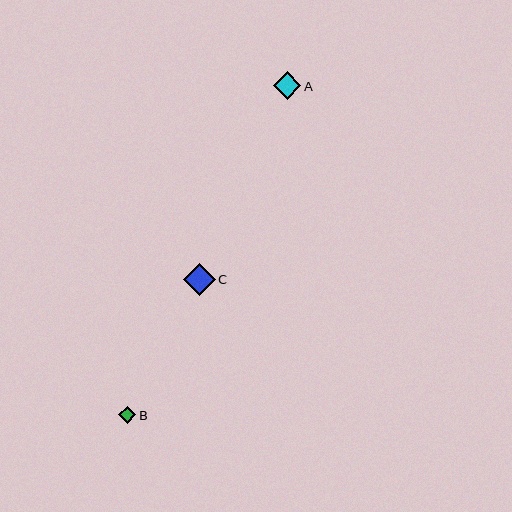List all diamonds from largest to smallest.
From largest to smallest: C, A, B.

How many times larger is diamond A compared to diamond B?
Diamond A is approximately 1.6 times the size of diamond B.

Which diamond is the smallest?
Diamond B is the smallest with a size of approximately 17 pixels.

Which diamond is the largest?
Diamond C is the largest with a size of approximately 32 pixels.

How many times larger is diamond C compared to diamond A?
Diamond C is approximately 1.2 times the size of diamond A.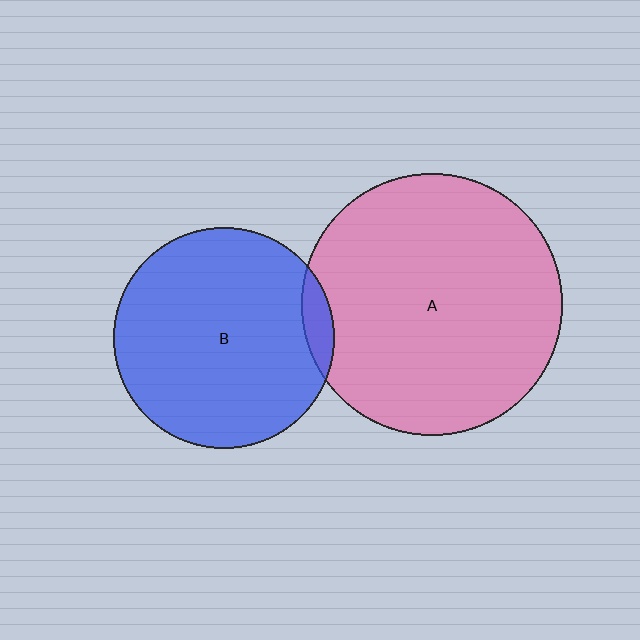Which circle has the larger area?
Circle A (pink).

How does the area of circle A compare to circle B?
Approximately 1.4 times.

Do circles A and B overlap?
Yes.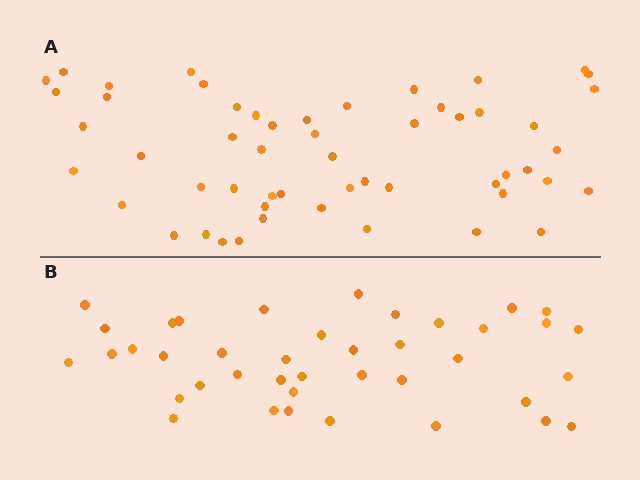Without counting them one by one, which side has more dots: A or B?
Region A (the top region) has more dots.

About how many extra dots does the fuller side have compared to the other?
Region A has approximately 15 more dots than region B.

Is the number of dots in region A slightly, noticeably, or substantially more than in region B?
Region A has noticeably more, but not dramatically so. The ratio is roughly 1.4 to 1.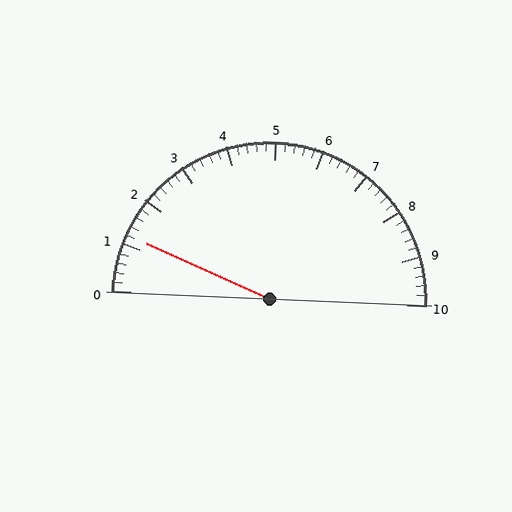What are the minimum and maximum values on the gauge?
The gauge ranges from 0 to 10.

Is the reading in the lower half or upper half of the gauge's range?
The reading is in the lower half of the range (0 to 10).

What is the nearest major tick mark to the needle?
The nearest major tick mark is 1.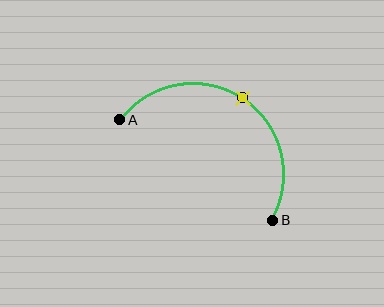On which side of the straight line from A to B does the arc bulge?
The arc bulges above the straight line connecting A and B.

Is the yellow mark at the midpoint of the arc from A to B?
Yes. The yellow mark lies on the arc at equal arc-length from both A and B — it is the arc midpoint.